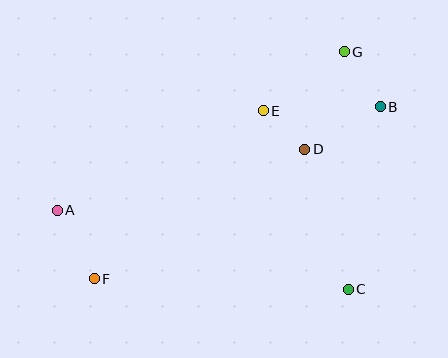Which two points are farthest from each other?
Points A and B are farthest from each other.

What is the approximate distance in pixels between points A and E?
The distance between A and E is approximately 229 pixels.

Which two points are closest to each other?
Points D and E are closest to each other.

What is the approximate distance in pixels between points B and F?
The distance between B and F is approximately 334 pixels.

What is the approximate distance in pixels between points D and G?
The distance between D and G is approximately 105 pixels.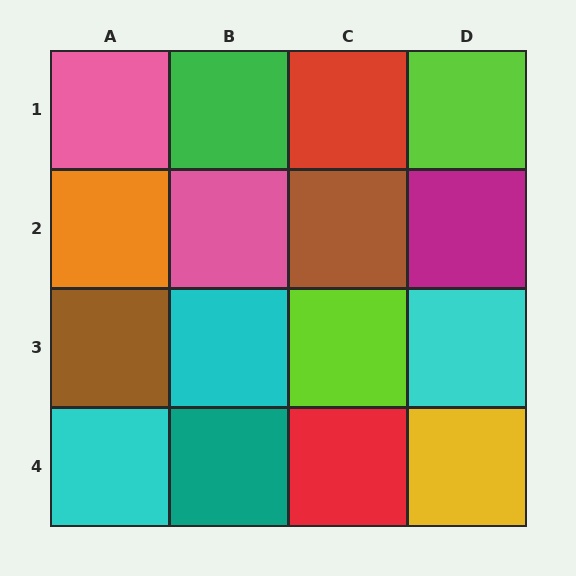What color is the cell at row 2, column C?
Brown.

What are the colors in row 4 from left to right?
Cyan, teal, red, yellow.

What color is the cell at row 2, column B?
Pink.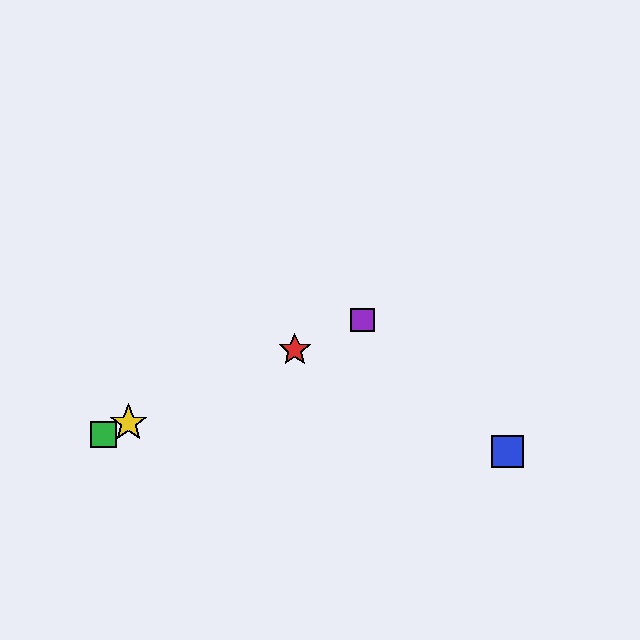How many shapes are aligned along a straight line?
4 shapes (the red star, the green square, the yellow star, the purple square) are aligned along a straight line.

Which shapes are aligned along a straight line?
The red star, the green square, the yellow star, the purple square are aligned along a straight line.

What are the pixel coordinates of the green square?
The green square is at (104, 434).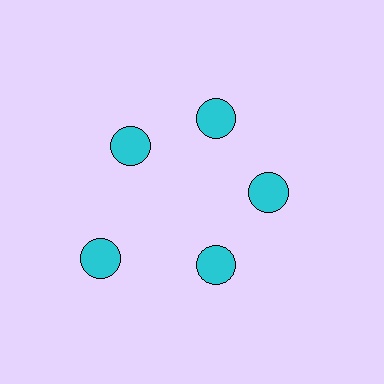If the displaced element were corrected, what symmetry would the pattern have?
It would have 5-fold rotational symmetry — the pattern would map onto itself every 72 degrees.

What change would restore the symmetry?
The symmetry would be restored by moving it inward, back onto the ring so that all 5 circles sit at equal angles and equal distance from the center.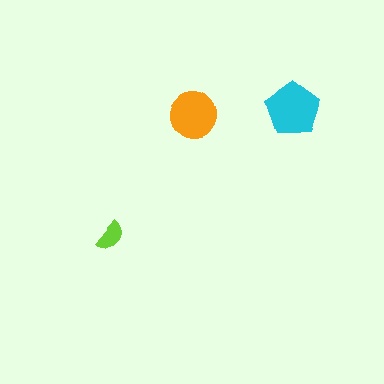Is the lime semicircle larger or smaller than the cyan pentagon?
Smaller.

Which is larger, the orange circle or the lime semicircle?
The orange circle.